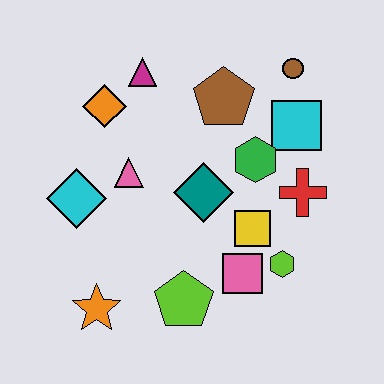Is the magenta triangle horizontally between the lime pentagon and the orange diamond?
Yes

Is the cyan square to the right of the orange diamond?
Yes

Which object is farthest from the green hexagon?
The orange star is farthest from the green hexagon.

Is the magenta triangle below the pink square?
No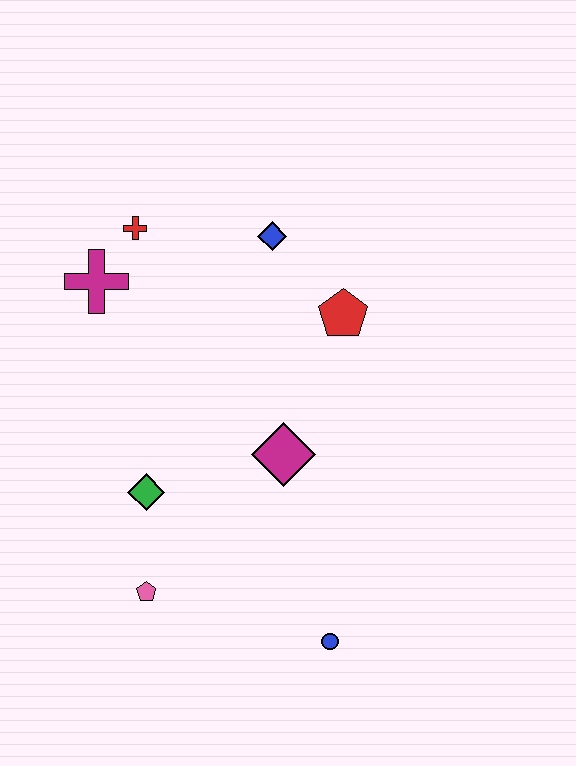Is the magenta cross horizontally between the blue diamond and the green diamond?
No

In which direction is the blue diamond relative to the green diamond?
The blue diamond is above the green diamond.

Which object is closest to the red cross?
The magenta cross is closest to the red cross.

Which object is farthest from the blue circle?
The red cross is farthest from the blue circle.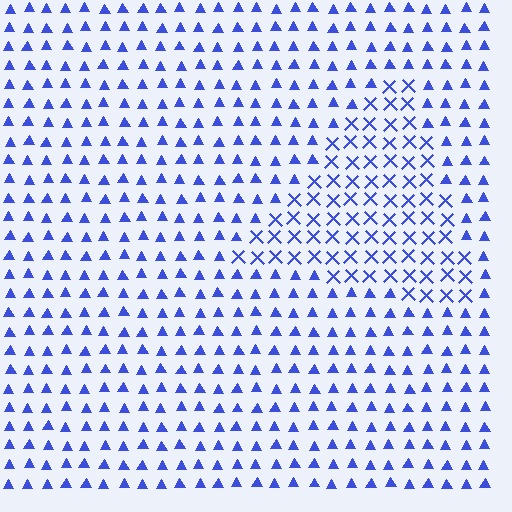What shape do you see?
I see a triangle.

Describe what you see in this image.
The image is filled with small blue elements arranged in a uniform grid. A triangle-shaped region contains X marks, while the surrounding area contains triangles. The boundary is defined purely by the change in element shape.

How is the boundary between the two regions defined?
The boundary is defined by a change in element shape: X marks inside vs. triangles outside. All elements share the same color and spacing.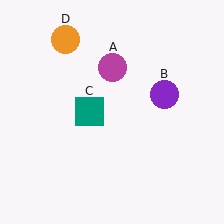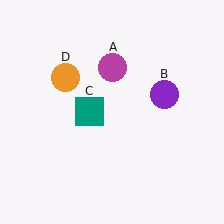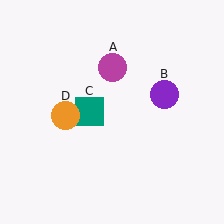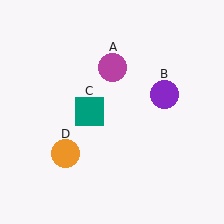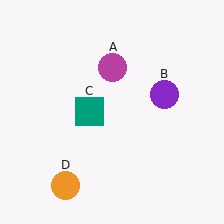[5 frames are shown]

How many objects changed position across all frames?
1 object changed position: orange circle (object D).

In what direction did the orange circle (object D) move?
The orange circle (object D) moved down.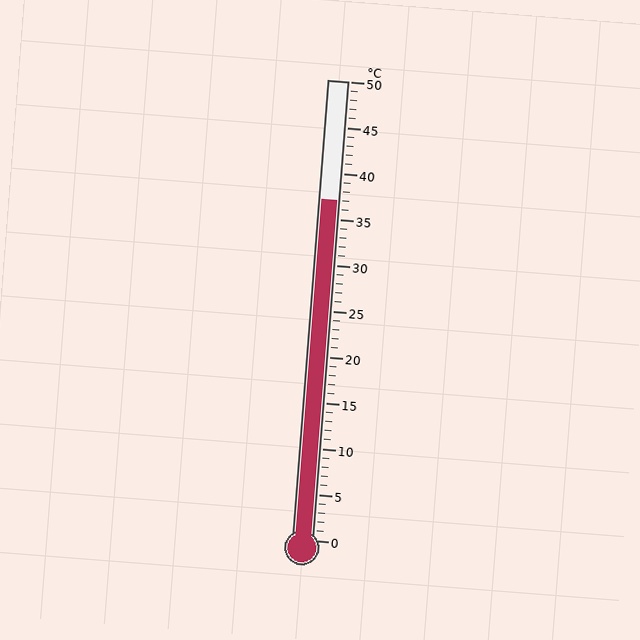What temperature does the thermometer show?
The thermometer shows approximately 37°C.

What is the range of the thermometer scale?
The thermometer scale ranges from 0°C to 50°C.